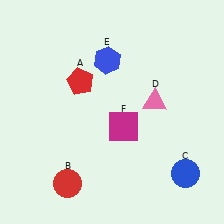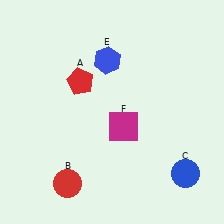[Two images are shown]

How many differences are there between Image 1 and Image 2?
There is 1 difference between the two images.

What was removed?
The pink triangle (D) was removed in Image 2.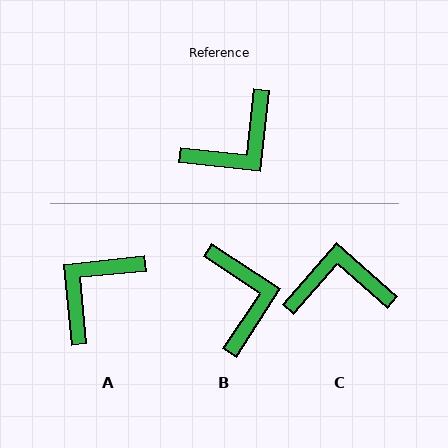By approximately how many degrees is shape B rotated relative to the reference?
Approximately 63 degrees counter-clockwise.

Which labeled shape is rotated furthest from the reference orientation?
A, about 168 degrees away.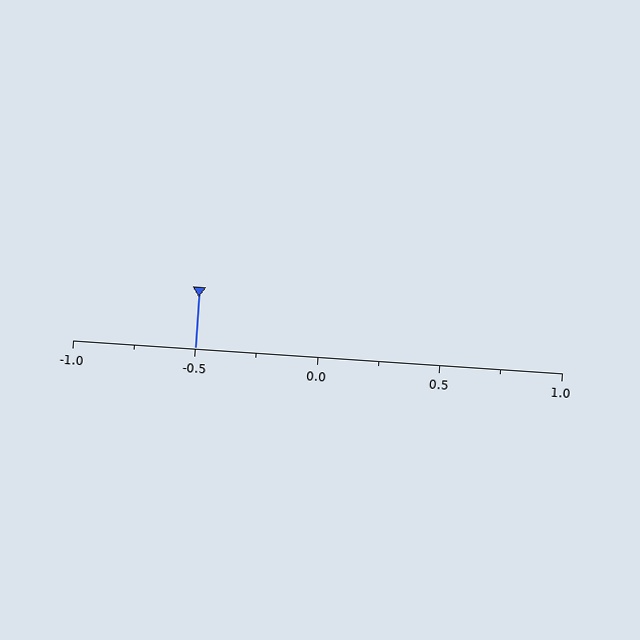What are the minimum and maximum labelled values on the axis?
The axis runs from -1.0 to 1.0.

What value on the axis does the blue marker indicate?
The marker indicates approximately -0.5.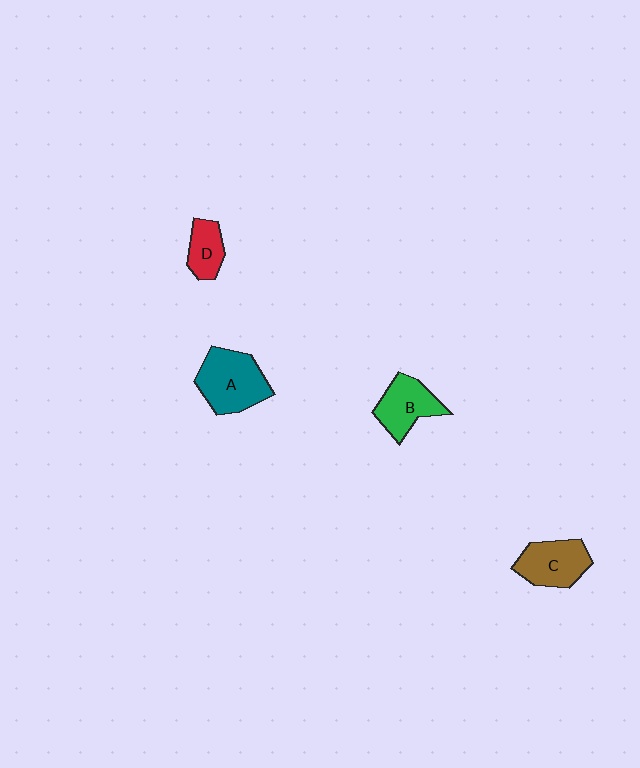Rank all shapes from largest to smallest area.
From largest to smallest: A (teal), C (brown), B (green), D (red).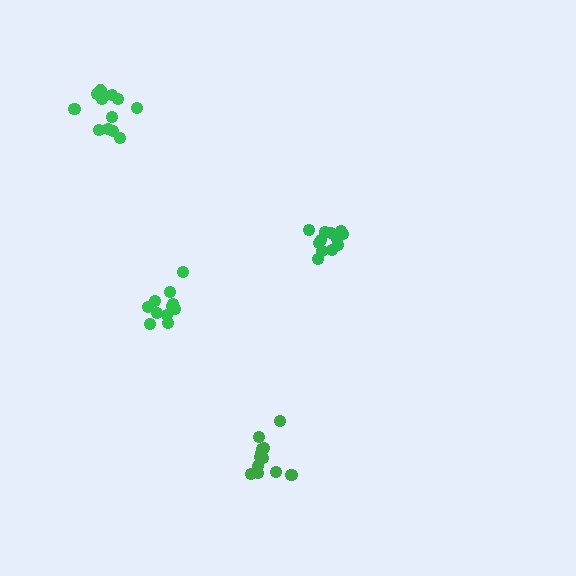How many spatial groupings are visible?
There are 4 spatial groupings.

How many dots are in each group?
Group 1: 11 dots, Group 2: 12 dots, Group 3: 12 dots, Group 4: 12 dots (47 total).